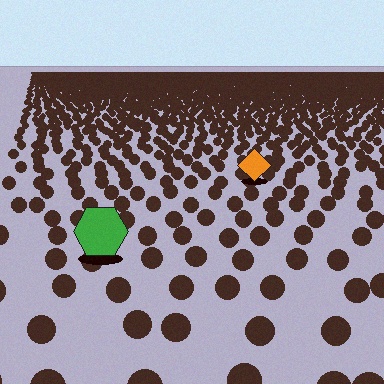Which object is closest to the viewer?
The green hexagon is closest. The texture marks near it are larger and more spread out.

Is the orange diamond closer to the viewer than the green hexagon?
No. The green hexagon is closer — you can tell from the texture gradient: the ground texture is coarser near it.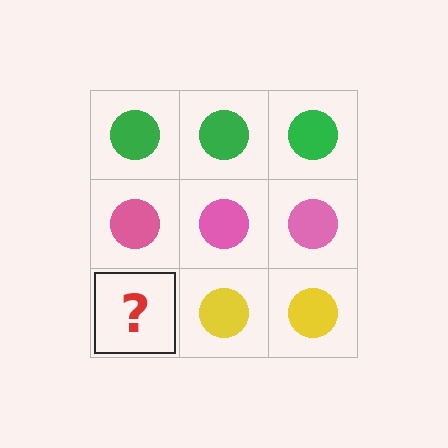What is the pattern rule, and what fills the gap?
The rule is that each row has a consistent color. The gap should be filled with a yellow circle.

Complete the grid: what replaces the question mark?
The question mark should be replaced with a yellow circle.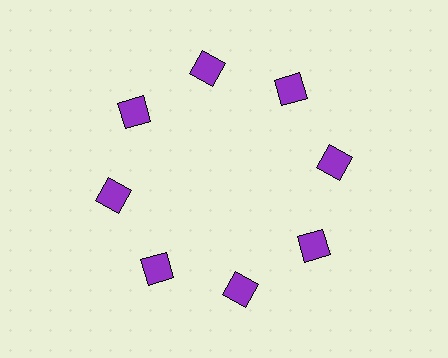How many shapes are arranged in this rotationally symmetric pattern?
There are 8 shapes, arranged in 8 groups of 1.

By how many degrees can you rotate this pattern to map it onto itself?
The pattern maps onto itself every 45 degrees of rotation.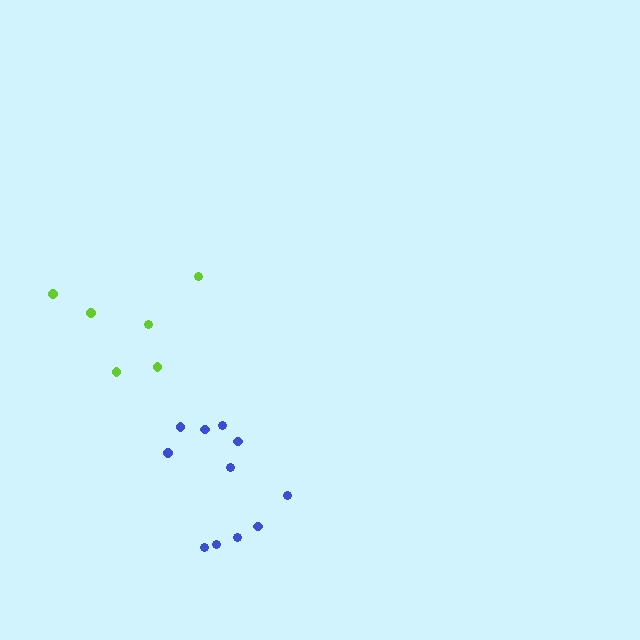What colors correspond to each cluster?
The clusters are colored: lime, blue.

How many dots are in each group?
Group 1: 6 dots, Group 2: 11 dots (17 total).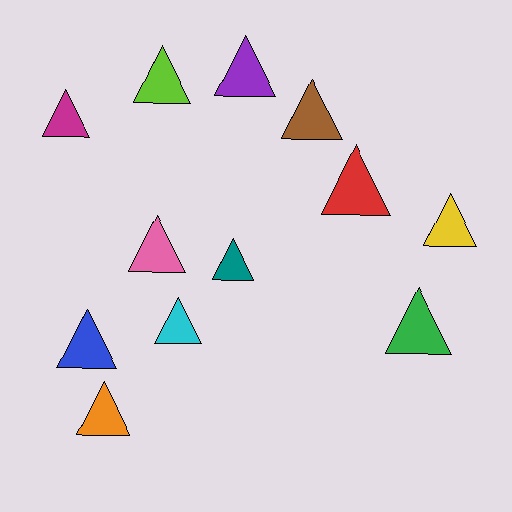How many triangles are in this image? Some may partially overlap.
There are 12 triangles.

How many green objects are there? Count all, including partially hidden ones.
There is 1 green object.